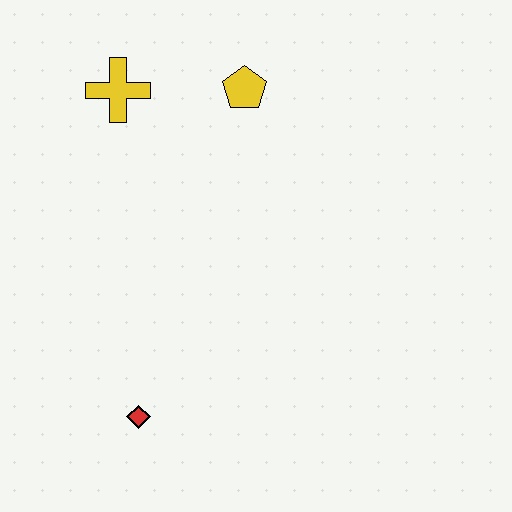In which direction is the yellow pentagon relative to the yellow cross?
The yellow pentagon is to the right of the yellow cross.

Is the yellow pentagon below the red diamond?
No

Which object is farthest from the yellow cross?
The red diamond is farthest from the yellow cross.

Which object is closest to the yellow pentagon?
The yellow cross is closest to the yellow pentagon.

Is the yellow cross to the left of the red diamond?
Yes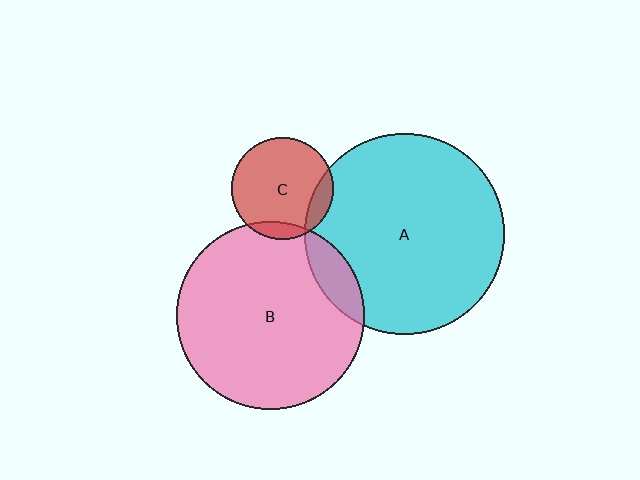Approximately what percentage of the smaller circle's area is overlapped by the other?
Approximately 10%.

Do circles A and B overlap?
Yes.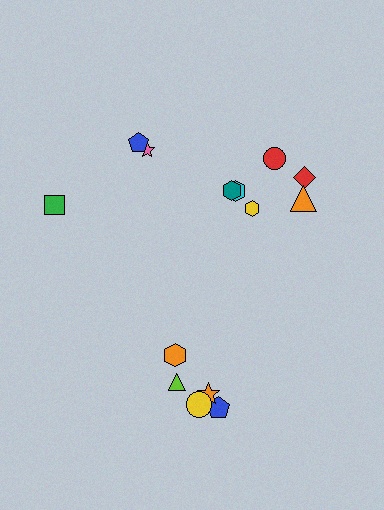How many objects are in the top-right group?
There are 6 objects.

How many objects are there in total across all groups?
There are 14 objects.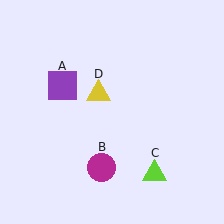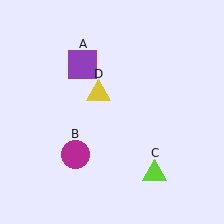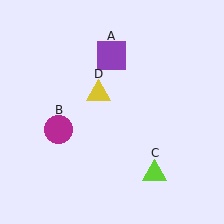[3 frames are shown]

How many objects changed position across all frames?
2 objects changed position: purple square (object A), magenta circle (object B).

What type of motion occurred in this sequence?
The purple square (object A), magenta circle (object B) rotated clockwise around the center of the scene.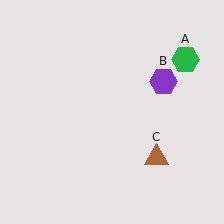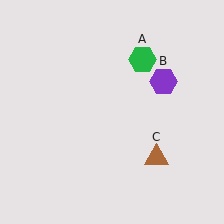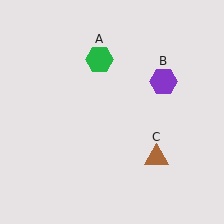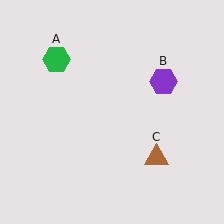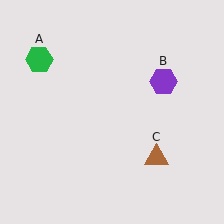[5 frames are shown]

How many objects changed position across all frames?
1 object changed position: green hexagon (object A).